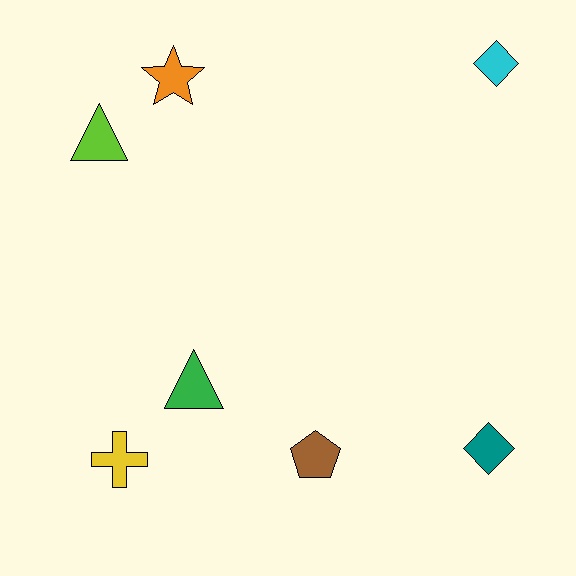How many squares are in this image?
There are no squares.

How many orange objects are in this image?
There is 1 orange object.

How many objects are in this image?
There are 7 objects.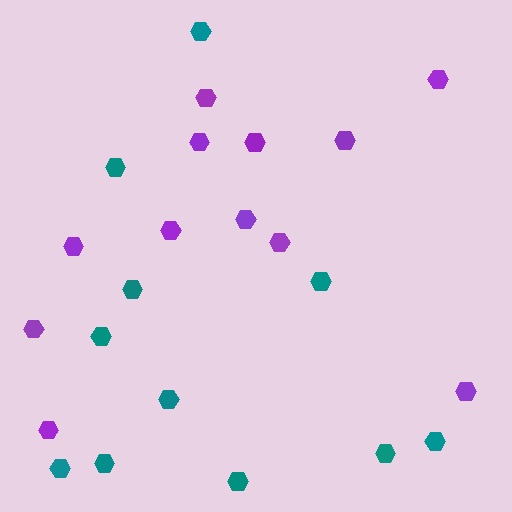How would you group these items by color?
There are 2 groups: one group of purple hexagons (12) and one group of teal hexagons (11).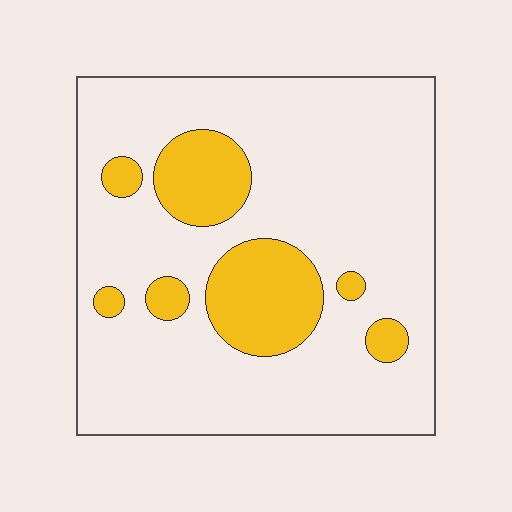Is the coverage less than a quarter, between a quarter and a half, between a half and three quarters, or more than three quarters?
Less than a quarter.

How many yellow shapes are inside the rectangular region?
7.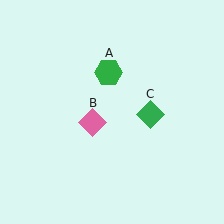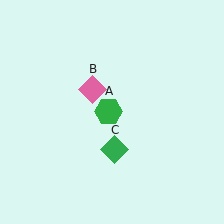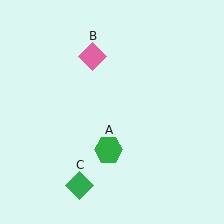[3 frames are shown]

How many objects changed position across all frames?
3 objects changed position: green hexagon (object A), pink diamond (object B), green diamond (object C).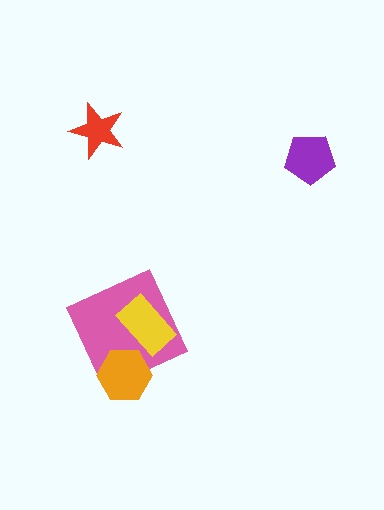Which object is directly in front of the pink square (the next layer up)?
The yellow rectangle is directly in front of the pink square.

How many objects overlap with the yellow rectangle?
1 object overlaps with the yellow rectangle.